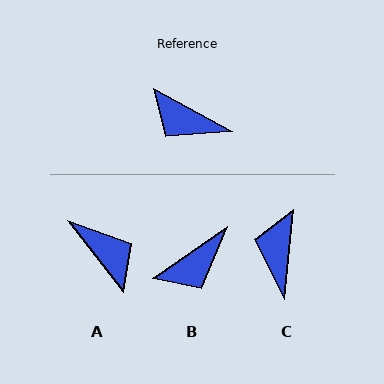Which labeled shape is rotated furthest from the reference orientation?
A, about 157 degrees away.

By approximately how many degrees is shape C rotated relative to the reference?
Approximately 67 degrees clockwise.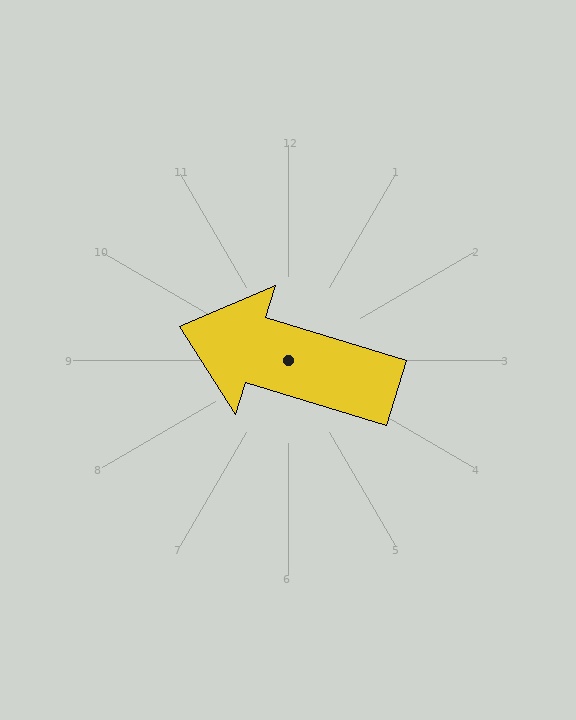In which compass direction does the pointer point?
West.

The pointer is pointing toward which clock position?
Roughly 10 o'clock.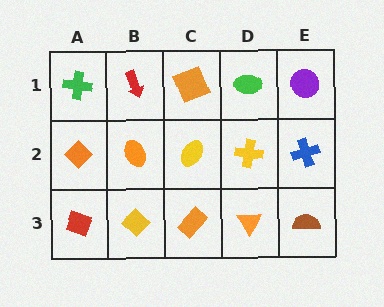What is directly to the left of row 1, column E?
A green ellipse.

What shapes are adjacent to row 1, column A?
An orange diamond (row 2, column A), a red arrow (row 1, column B).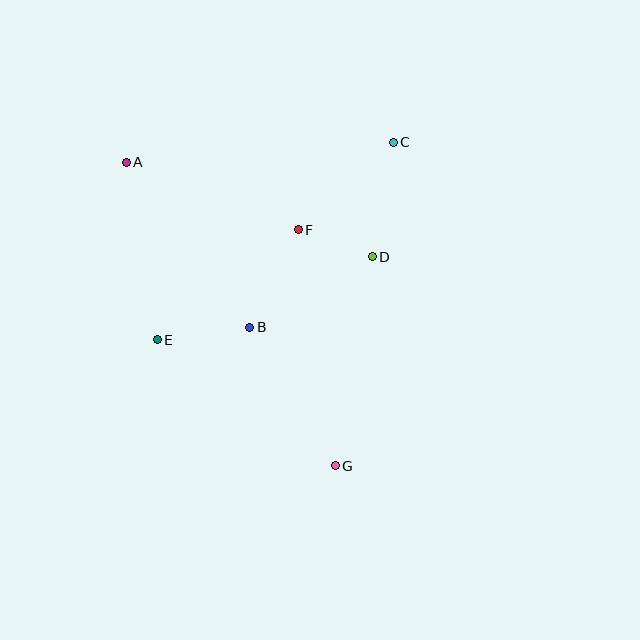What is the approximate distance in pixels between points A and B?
The distance between A and B is approximately 206 pixels.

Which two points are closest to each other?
Points D and F are closest to each other.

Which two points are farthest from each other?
Points A and G are farthest from each other.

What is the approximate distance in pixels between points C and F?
The distance between C and F is approximately 129 pixels.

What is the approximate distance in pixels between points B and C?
The distance between B and C is approximately 234 pixels.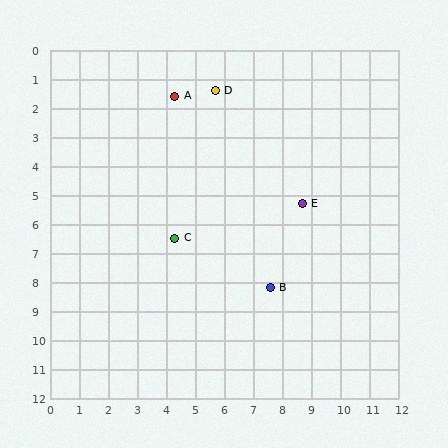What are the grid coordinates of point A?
Point A is at approximately (4.3, 1.6).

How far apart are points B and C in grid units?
Points B and C are about 3.7 grid units apart.